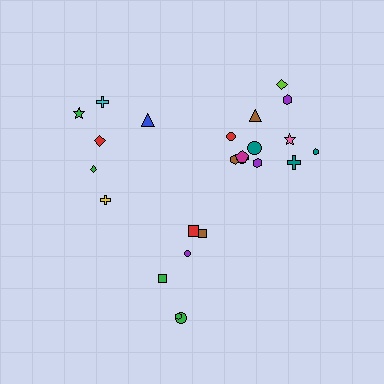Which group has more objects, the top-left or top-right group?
The top-right group.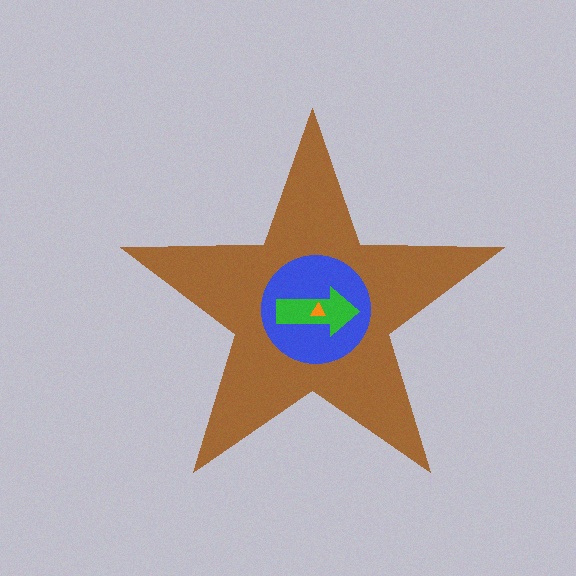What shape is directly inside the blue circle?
The green arrow.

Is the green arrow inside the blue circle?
Yes.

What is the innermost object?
The orange triangle.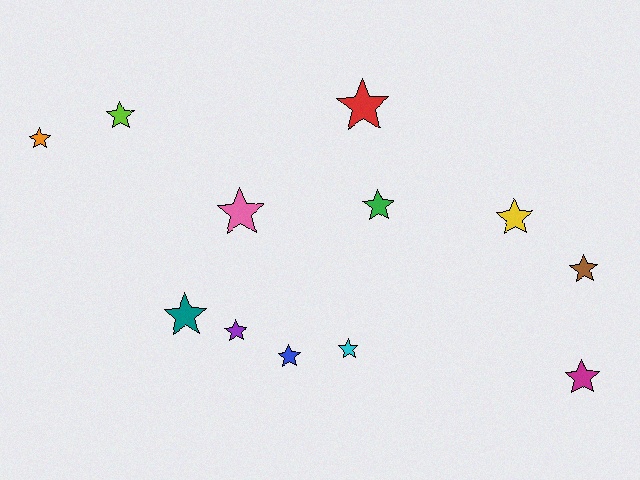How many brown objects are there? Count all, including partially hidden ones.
There is 1 brown object.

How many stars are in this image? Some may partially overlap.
There are 12 stars.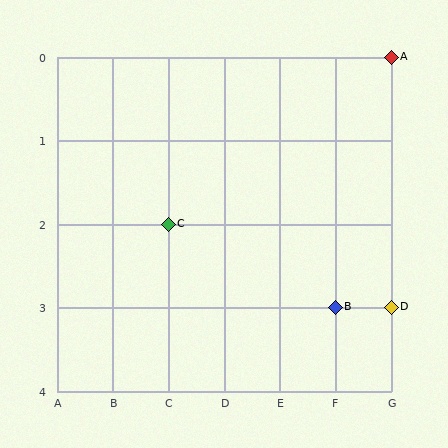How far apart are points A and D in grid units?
Points A and D are 3 rows apart.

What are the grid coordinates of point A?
Point A is at grid coordinates (G, 0).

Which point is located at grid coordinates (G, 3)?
Point D is at (G, 3).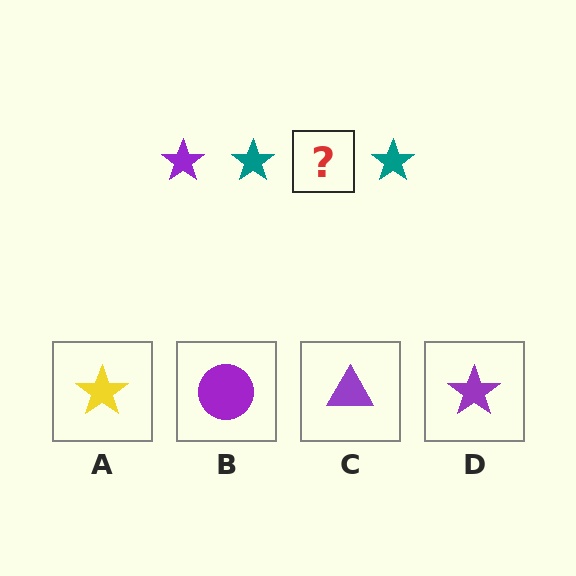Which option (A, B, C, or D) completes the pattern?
D.